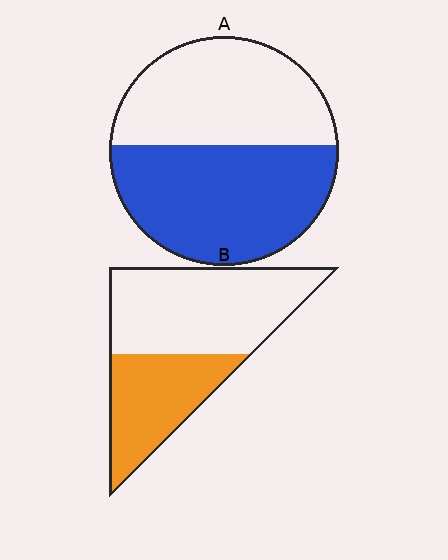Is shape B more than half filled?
No.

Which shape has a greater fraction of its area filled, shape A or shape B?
Shape A.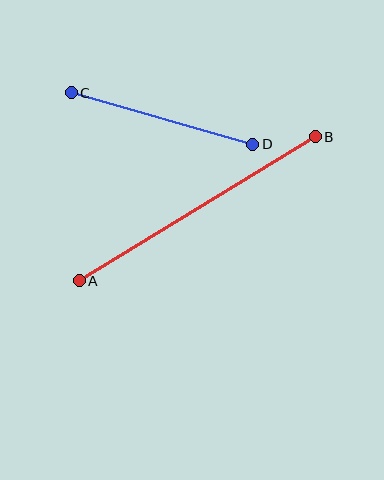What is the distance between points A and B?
The distance is approximately 277 pixels.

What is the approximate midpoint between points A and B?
The midpoint is at approximately (197, 209) pixels.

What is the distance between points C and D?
The distance is approximately 189 pixels.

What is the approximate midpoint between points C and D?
The midpoint is at approximately (162, 119) pixels.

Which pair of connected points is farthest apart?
Points A and B are farthest apart.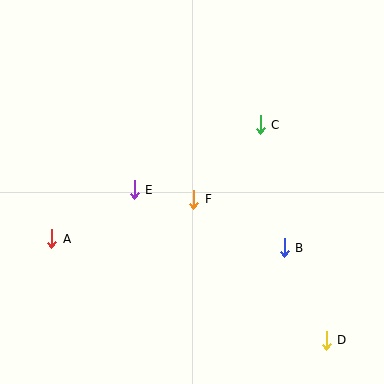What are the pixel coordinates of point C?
Point C is at (260, 125).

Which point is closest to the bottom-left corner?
Point A is closest to the bottom-left corner.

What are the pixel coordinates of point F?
Point F is at (194, 199).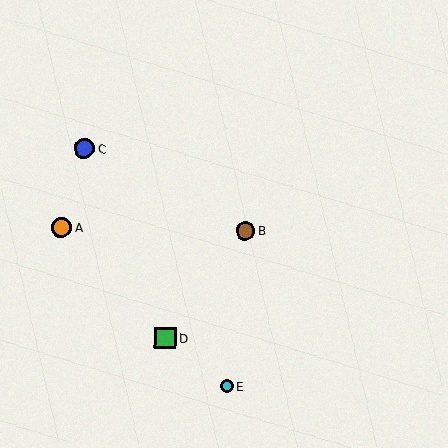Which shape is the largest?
The green square (labeled D) is the largest.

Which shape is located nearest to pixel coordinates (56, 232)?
The orange circle (labeled A) at (62, 227) is nearest to that location.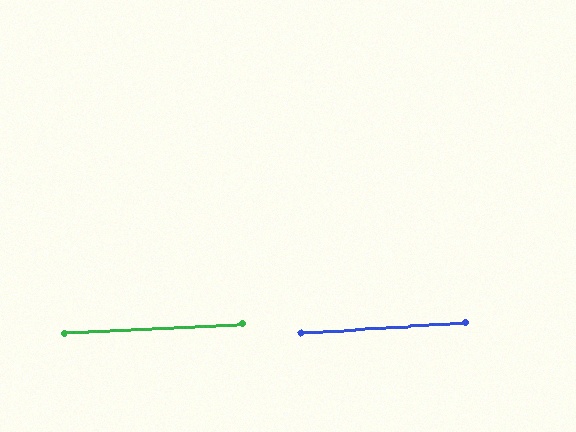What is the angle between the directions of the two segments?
Approximately 1 degree.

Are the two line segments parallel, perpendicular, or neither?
Parallel — their directions differ by only 0.5°.